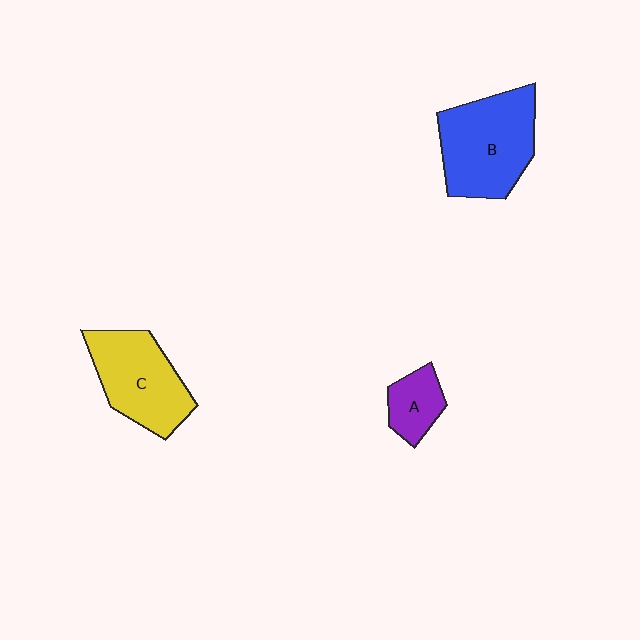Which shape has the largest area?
Shape B (blue).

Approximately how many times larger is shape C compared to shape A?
Approximately 2.3 times.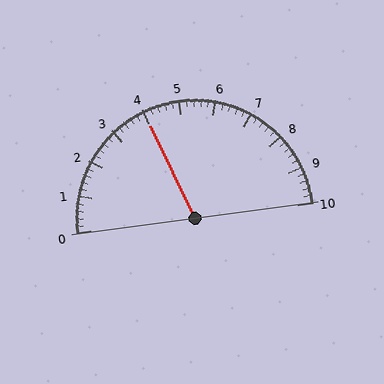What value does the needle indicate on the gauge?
The needle indicates approximately 4.0.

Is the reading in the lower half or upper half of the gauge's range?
The reading is in the lower half of the range (0 to 10).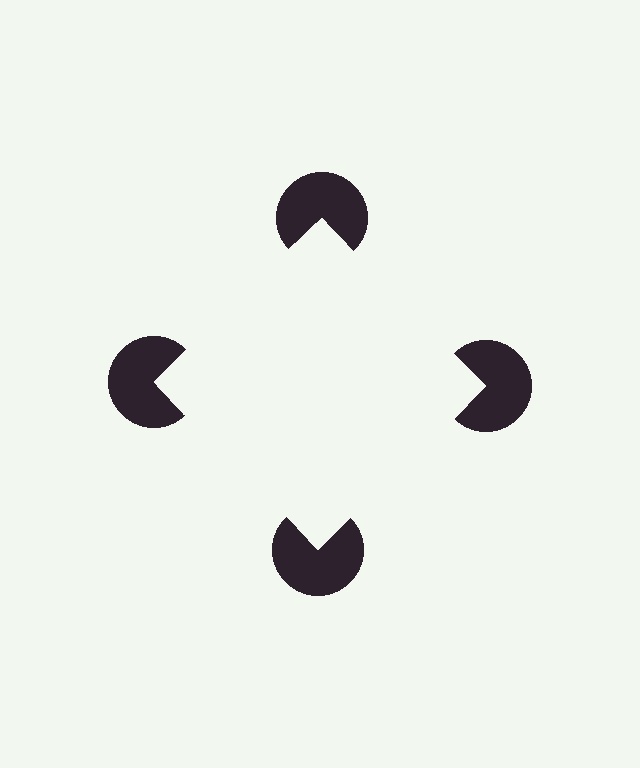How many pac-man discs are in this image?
There are 4 — one at each vertex of the illusory square.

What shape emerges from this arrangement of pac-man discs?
An illusory square — its edges are inferred from the aligned wedge cuts in the pac-man discs, not physically drawn.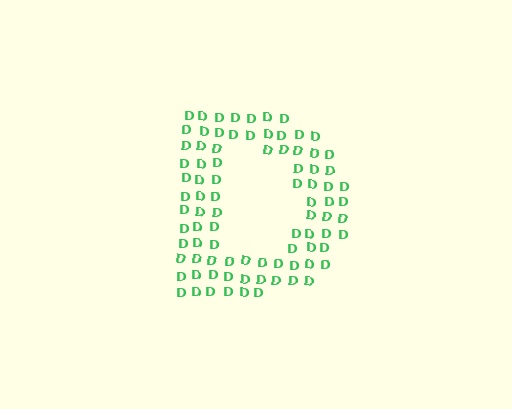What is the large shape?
The large shape is the letter D.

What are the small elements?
The small elements are letter D's.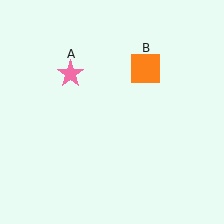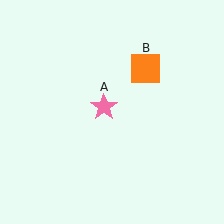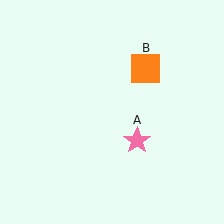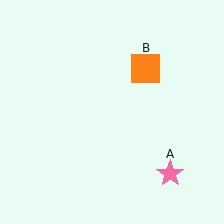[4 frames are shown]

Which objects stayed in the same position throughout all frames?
Orange square (object B) remained stationary.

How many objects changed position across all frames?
1 object changed position: pink star (object A).